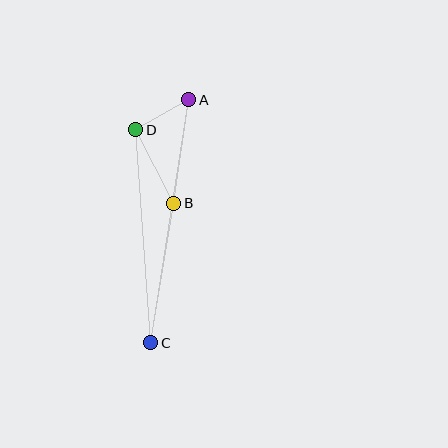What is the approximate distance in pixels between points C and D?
The distance between C and D is approximately 213 pixels.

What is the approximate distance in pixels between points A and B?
The distance between A and B is approximately 105 pixels.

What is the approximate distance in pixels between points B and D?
The distance between B and D is approximately 83 pixels.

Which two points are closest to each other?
Points A and D are closest to each other.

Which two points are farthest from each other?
Points A and C are farthest from each other.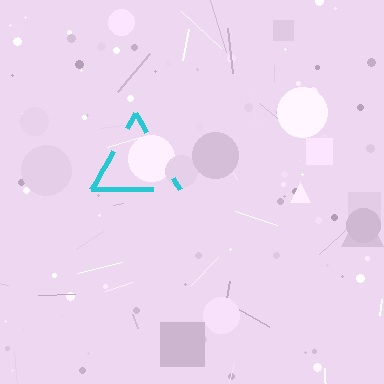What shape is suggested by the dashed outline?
The dashed outline suggests a triangle.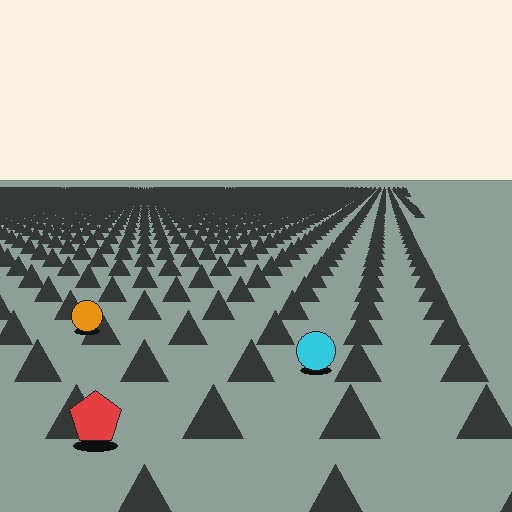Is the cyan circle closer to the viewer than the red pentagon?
No. The red pentagon is closer — you can tell from the texture gradient: the ground texture is coarser near it.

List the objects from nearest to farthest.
From nearest to farthest: the red pentagon, the cyan circle, the orange circle.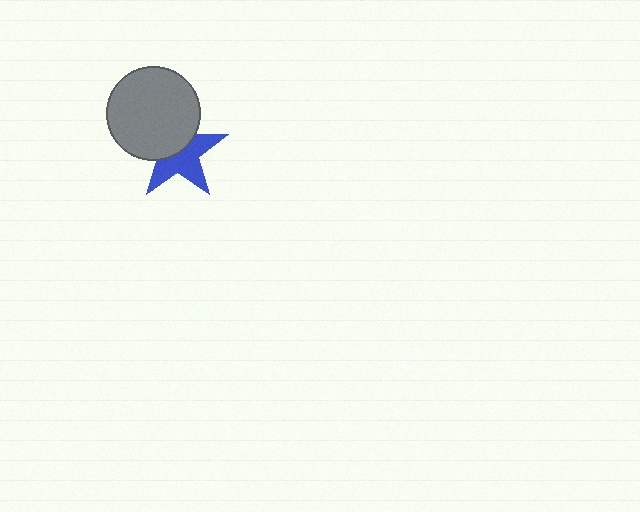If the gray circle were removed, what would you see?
You would see the complete blue star.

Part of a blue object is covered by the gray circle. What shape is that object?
It is a star.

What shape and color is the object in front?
The object in front is a gray circle.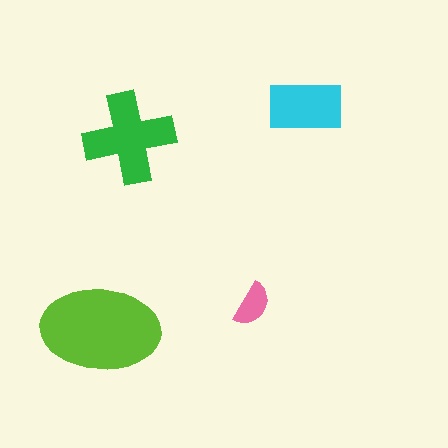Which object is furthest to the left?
The lime ellipse is leftmost.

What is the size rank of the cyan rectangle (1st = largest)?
3rd.